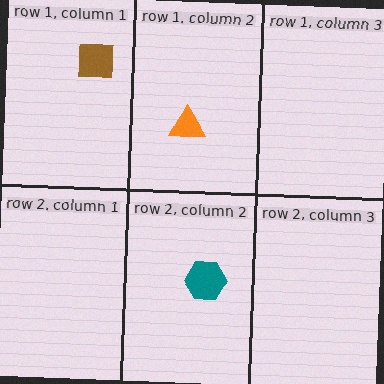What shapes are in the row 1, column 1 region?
The brown square.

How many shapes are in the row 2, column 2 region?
1.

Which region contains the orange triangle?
The row 1, column 2 region.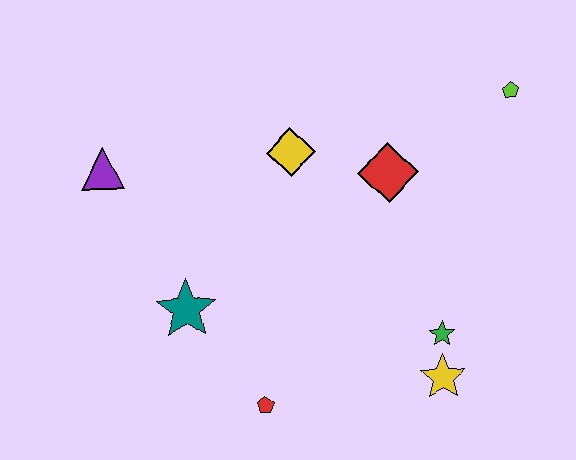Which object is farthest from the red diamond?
The purple triangle is farthest from the red diamond.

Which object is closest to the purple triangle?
The teal star is closest to the purple triangle.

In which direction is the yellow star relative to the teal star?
The yellow star is to the right of the teal star.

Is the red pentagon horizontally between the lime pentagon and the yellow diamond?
No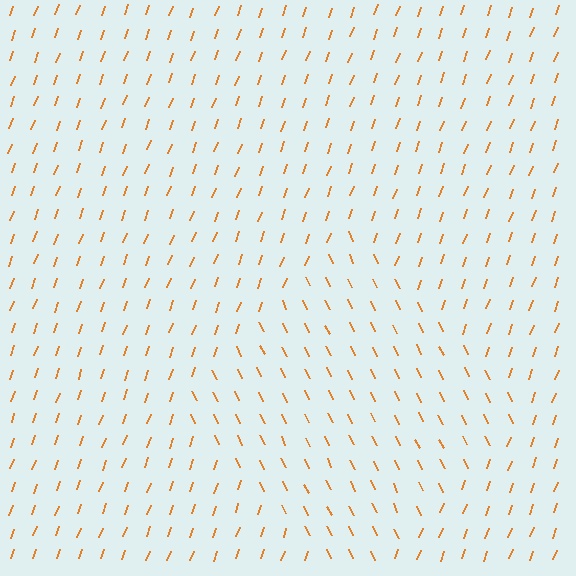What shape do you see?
I see a diamond.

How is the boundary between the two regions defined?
The boundary is defined purely by a change in line orientation (approximately 45 degrees difference). All lines are the same color and thickness.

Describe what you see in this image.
The image is filled with small orange line segments. A diamond region in the image has lines oriented differently from the surrounding lines, creating a visible texture boundary.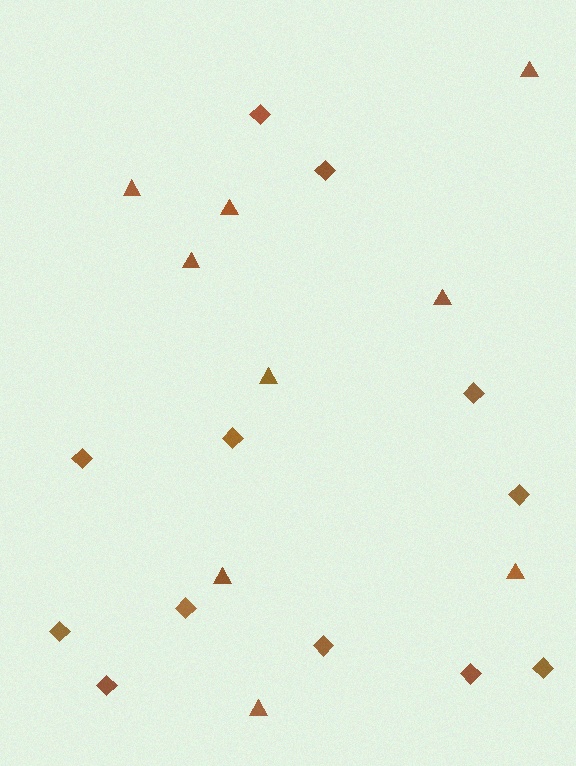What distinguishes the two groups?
There are 2 groups: one group of triangles (9) and one group of diamonds (12).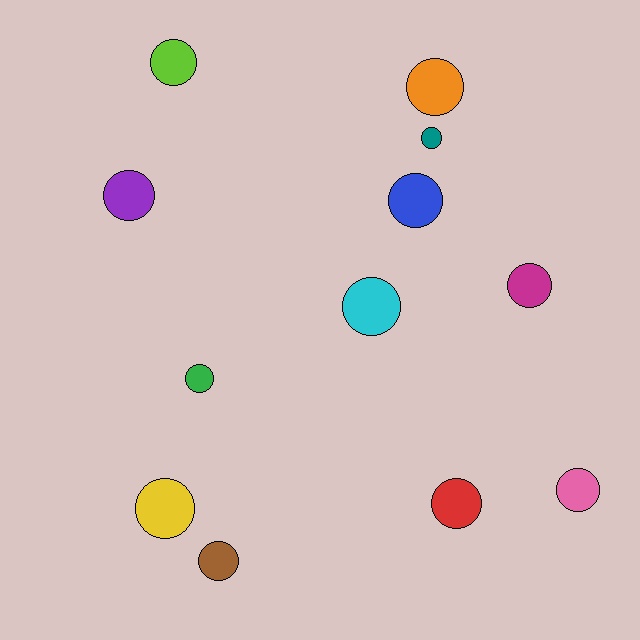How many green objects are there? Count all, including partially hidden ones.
There is 1 green object.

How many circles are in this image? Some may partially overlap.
There are 12 circles.